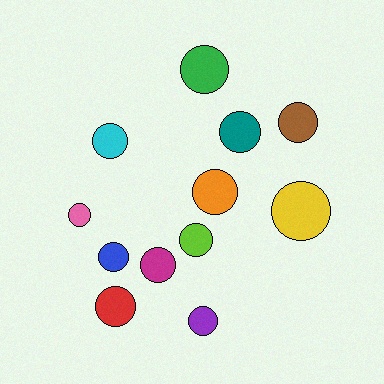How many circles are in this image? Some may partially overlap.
There are 12 circles.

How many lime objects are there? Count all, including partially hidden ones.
There is 1 lime object.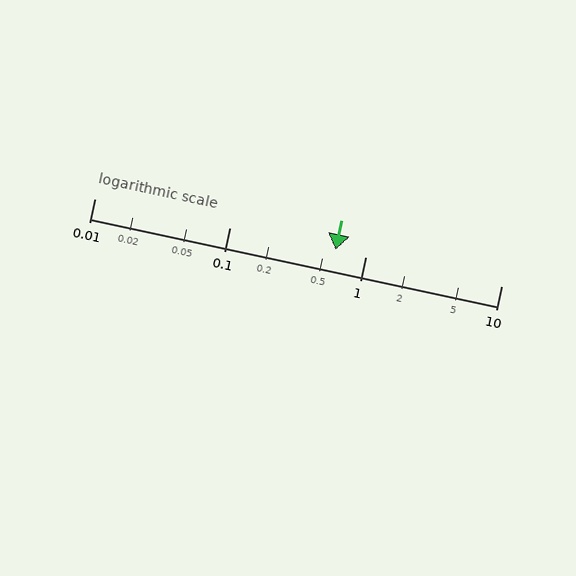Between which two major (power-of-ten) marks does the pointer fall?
The pointer is between 0.1 and 1.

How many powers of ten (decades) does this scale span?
The scale spans 3 decades, from 0.01 to 10.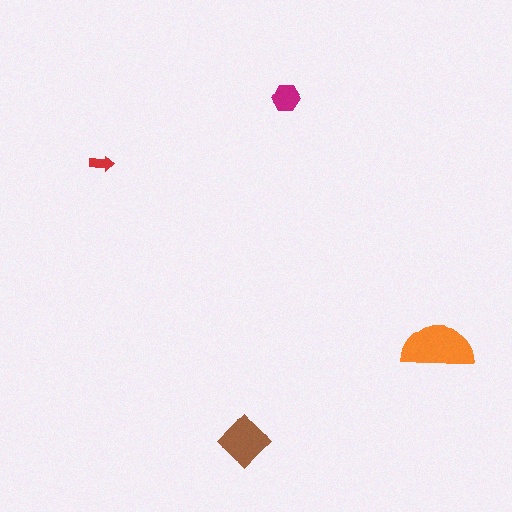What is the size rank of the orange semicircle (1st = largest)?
1st.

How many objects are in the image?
There are 4 objects in the image.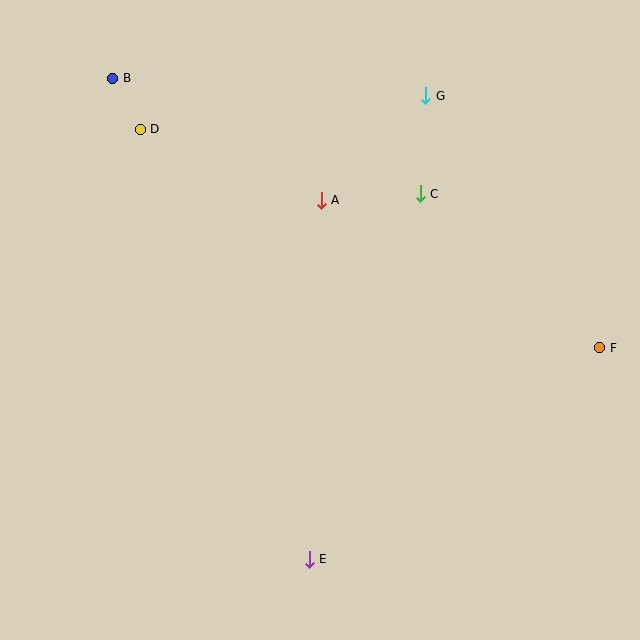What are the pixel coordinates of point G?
Point G is at (426, 96).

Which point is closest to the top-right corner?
Point G is closest to the top-right corner.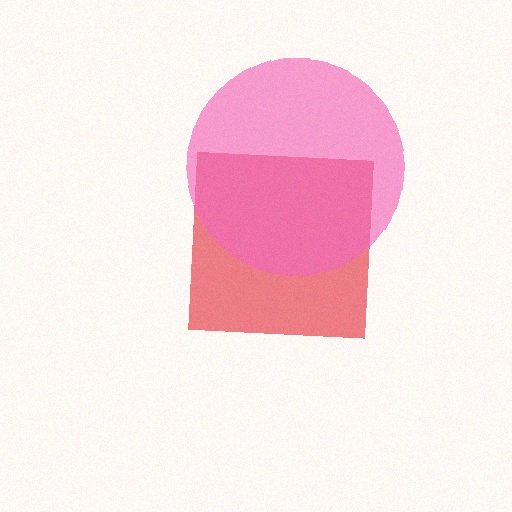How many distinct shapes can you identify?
There are 2 distinct shapes: a red square, a pink circle.